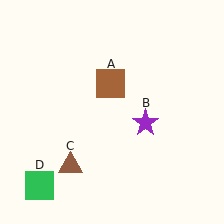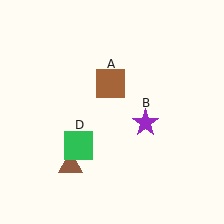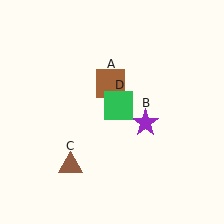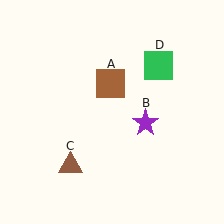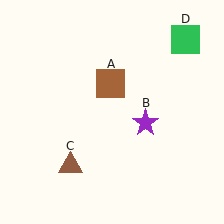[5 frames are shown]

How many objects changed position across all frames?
1 object changed position: green square (object D).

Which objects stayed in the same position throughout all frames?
Brown square (object A) and purple star (object B) and brown triangle (object C) remained stationary.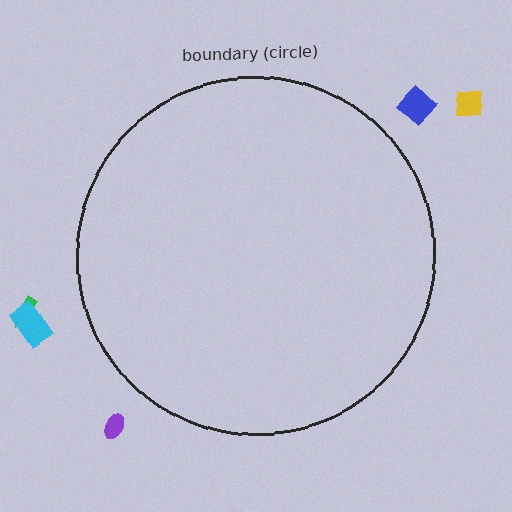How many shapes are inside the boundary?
0 inside, 5 outside.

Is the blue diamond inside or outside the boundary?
Outside.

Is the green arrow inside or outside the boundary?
Outside.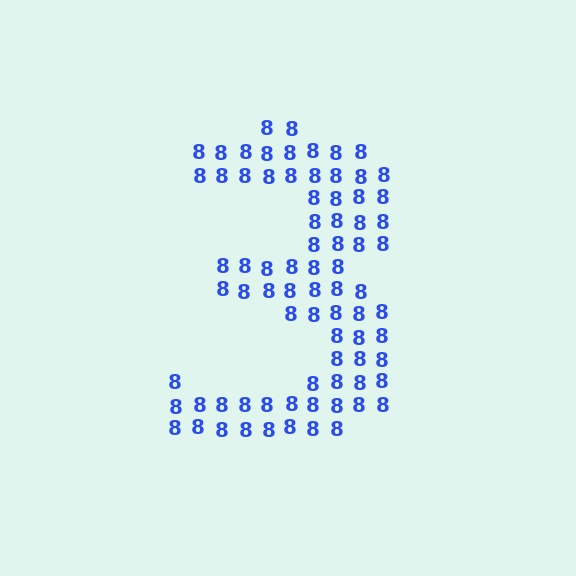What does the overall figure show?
The overall figure shows the digit 3.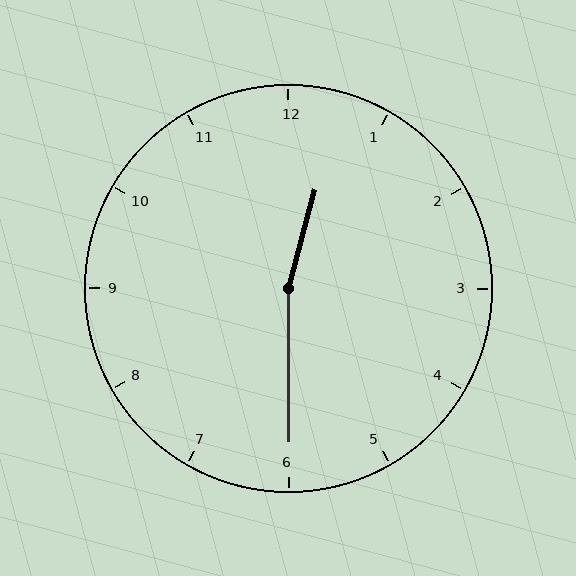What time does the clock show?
12:30.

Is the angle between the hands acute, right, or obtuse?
It is obtuse.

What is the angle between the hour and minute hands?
Approximately 165 degrees.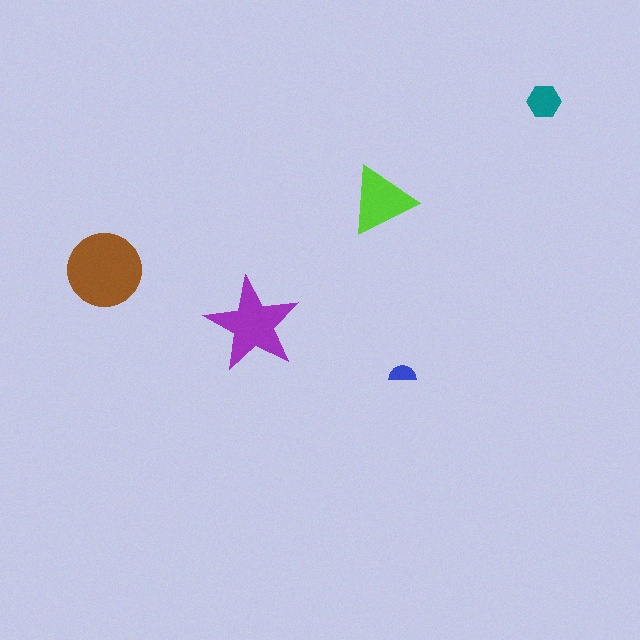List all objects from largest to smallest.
The brown circle, the purple star, the lime triangle, the teal hexagon, the blue semicircle.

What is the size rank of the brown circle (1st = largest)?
1st.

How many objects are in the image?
There are 5 objects in the image.